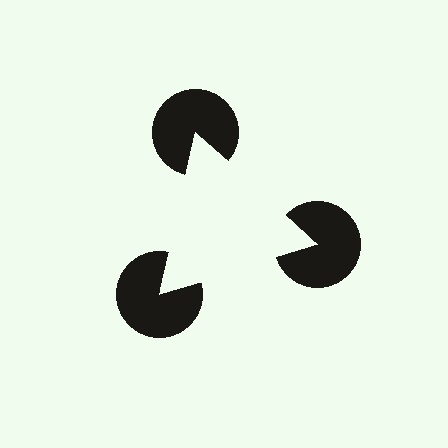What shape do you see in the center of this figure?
An illusory triangle — its edges are inferred from the aligned wedge cuts in the pac-man discs, not physically drawn.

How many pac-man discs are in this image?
There are 3 — one at each vertex of the illusory triangle.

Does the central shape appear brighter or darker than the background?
It typically appears slightly brighter than the background, even though no actual brightness change is drawn.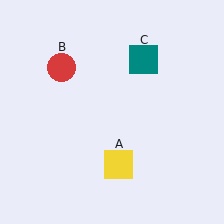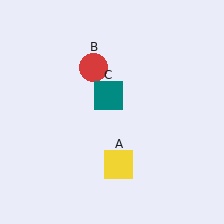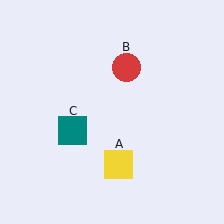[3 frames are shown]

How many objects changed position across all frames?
2 objects changed position: red circle (object B), teal square (object C).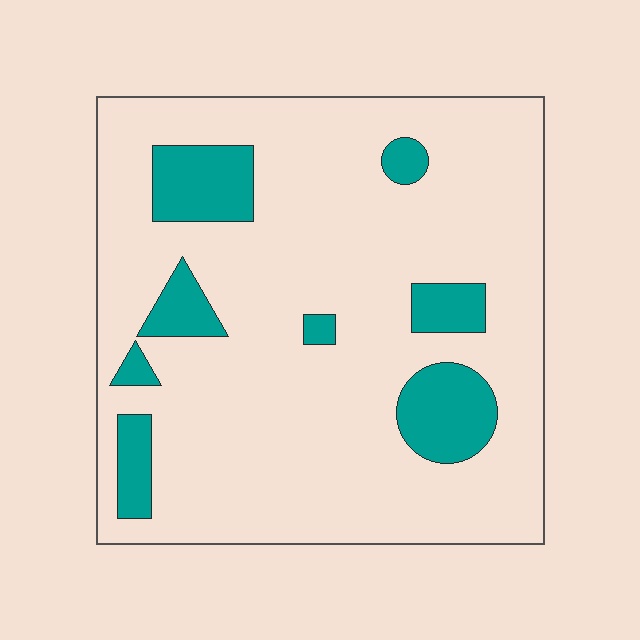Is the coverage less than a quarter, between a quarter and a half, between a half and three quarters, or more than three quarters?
Less than a quarter.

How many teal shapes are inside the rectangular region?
8.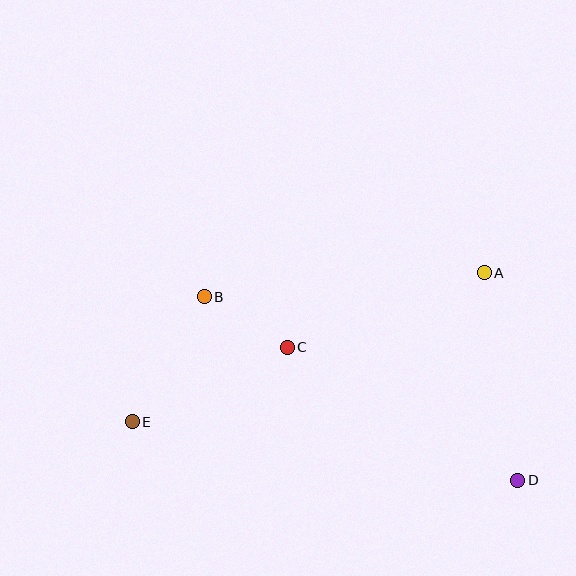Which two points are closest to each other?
Points B and C are closest to each other.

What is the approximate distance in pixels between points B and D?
The distance between B and D is approximately 363 pixels.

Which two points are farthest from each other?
Points D and E are farthest from each other.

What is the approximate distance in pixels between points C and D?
The distance between C and D is approximately 266 pixels.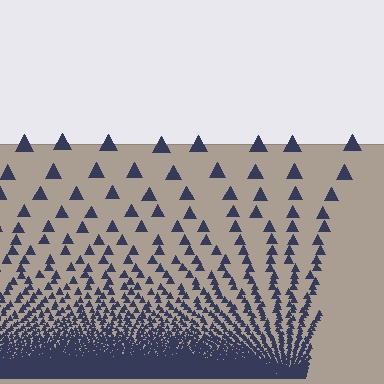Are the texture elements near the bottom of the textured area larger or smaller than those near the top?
Smaller. The gradient is inverted — elements near the bottom are smaller and denser.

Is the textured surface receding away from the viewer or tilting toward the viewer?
The surface appears to tilt toward the viewer. Texture elements get larger and sparser toward the top.